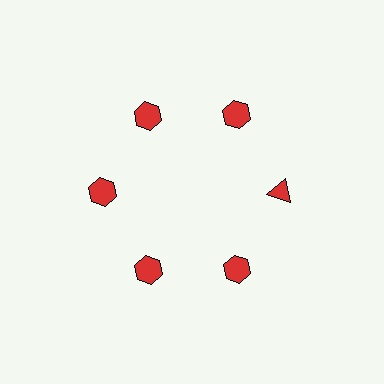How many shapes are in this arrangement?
There are 6 shapes arranged in a ring pattern.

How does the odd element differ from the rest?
It has a different shape: triangle instead of hexagon.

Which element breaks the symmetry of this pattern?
The red triangle at roughly the 3 o'clock position breaks the symmetry. All other shapes are red hexagons.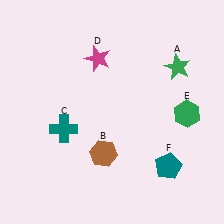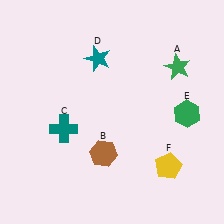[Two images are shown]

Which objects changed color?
D changed from magenta to teal. F changed from teal to yellow.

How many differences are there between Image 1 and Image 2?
There are 2 differences between the two images.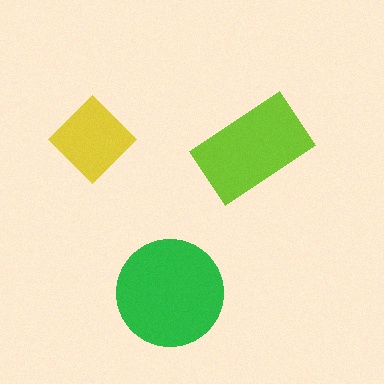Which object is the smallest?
The yellow diamond.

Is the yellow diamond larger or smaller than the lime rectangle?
Smaller.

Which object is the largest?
The green circle.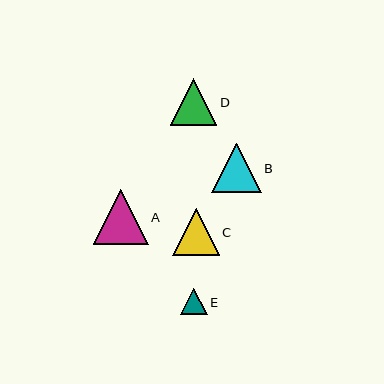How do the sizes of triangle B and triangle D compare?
Triangle B and triangle D are approximately the same size.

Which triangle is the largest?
Triangle A is the largest with a size of approximately 55 pixels.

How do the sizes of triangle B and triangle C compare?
Triangle B and triangle C are approximately the same size.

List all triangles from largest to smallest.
From largest to smallest: A, B, C, D, E.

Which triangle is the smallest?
Triangle E is the smallest with a size of approximately 27 pixels.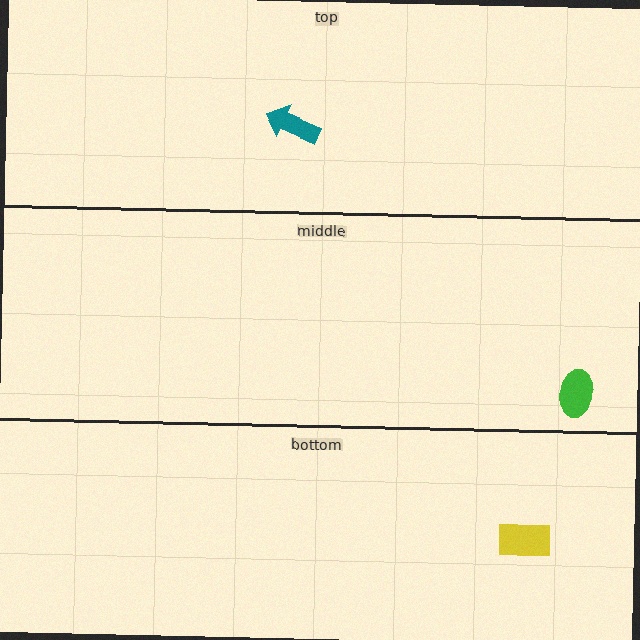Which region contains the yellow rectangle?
The bottom region.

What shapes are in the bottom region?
The yellow rectangle.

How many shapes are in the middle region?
1.